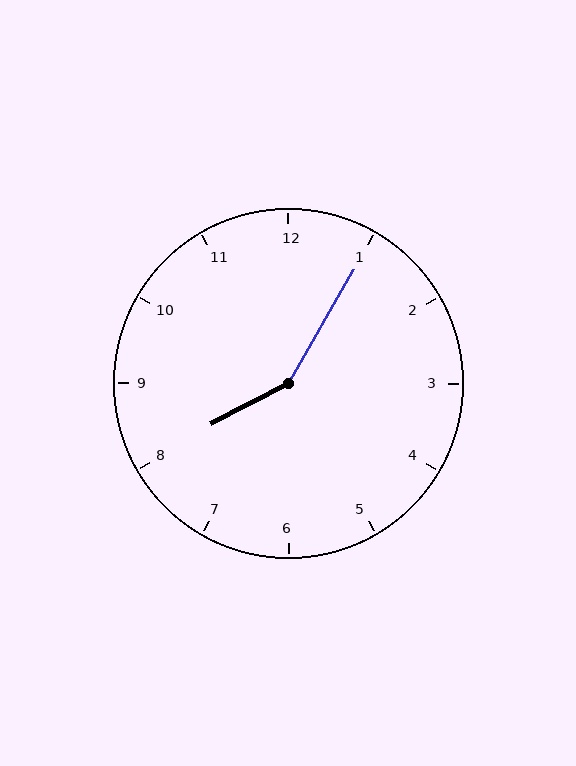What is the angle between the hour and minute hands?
Approximately 148 degrees.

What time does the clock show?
8:05.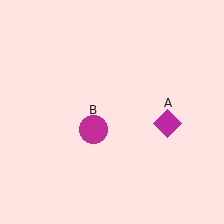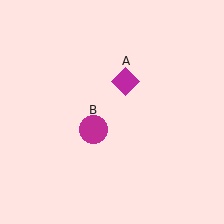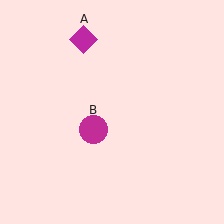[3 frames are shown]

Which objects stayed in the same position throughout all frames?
Magenta circle (object B) remained stationary.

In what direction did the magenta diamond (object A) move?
The magenta diamond (object A) moved up and to the left.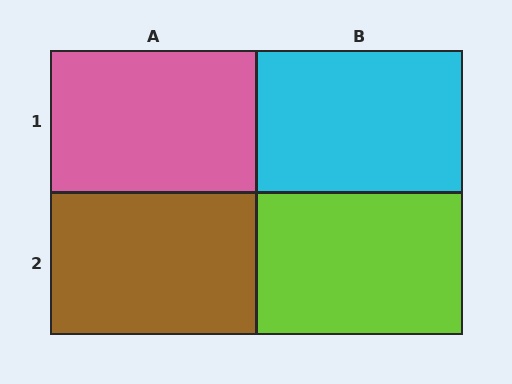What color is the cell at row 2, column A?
Brown.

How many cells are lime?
1 cell is lime.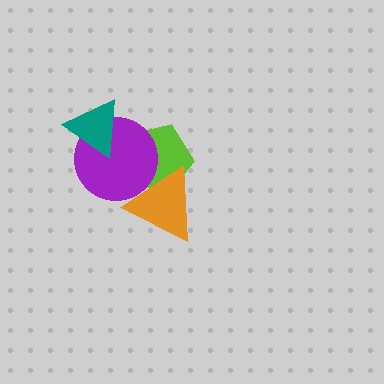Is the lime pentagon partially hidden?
Yes, it is partially covered by another shape.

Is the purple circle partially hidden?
Yes, it is partially covered by another shape.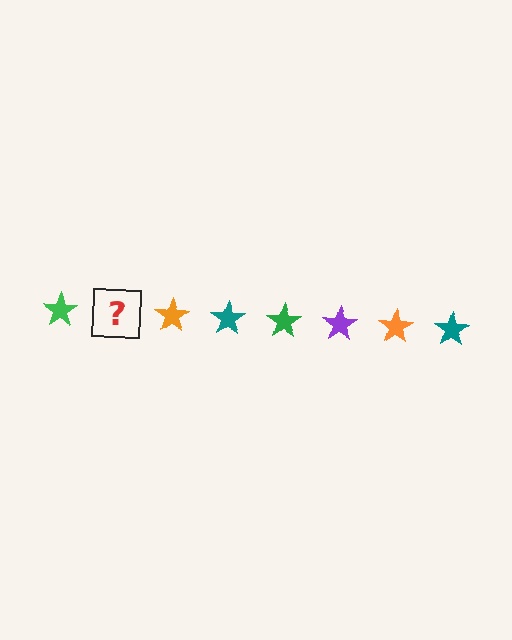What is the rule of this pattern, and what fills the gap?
The rule is that the pattern cycles through green, purple, orange, teal stars. The gap should be filled with a purple star.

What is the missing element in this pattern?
The missing element is a purple star.